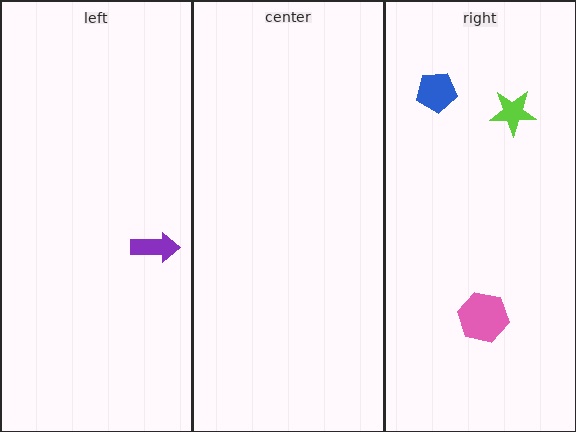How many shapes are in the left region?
1.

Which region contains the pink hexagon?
The right region.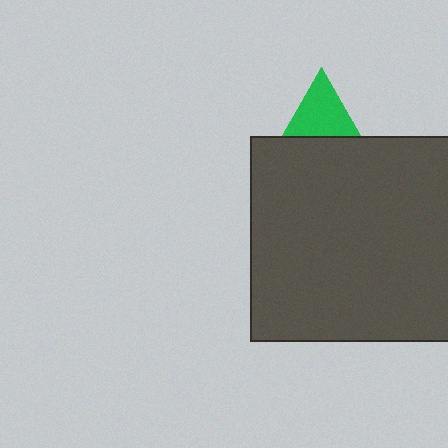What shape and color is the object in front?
The object in front is a dark gray square.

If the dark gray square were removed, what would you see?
You would see the complete green triangle.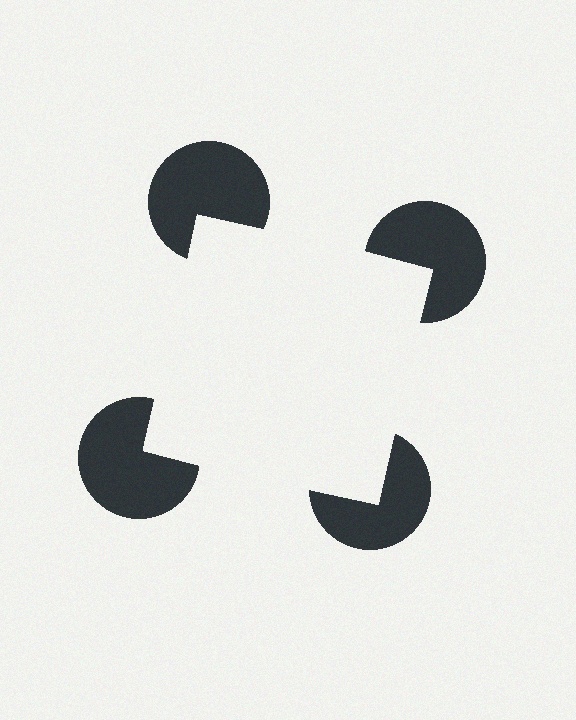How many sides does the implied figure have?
4 sides.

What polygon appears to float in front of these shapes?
An illusory square — its edges are inferred from the aligned wedge cuts in the pac-man discs, not physically drawn.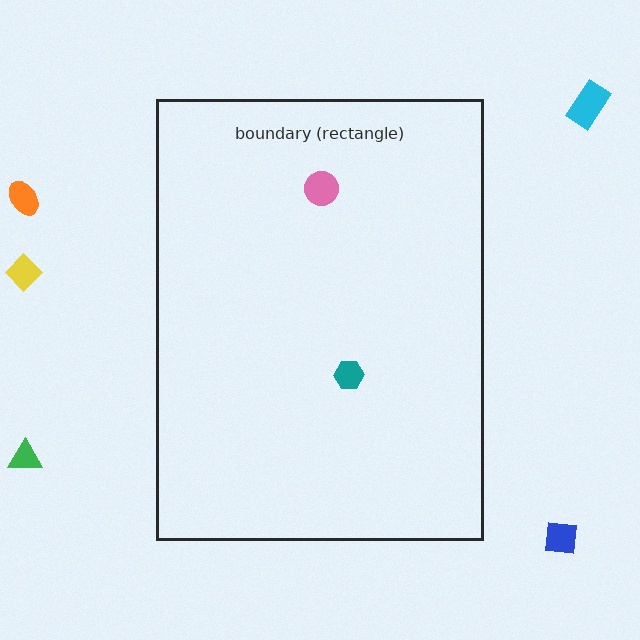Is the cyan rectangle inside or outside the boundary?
Outside.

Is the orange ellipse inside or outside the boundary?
Outside.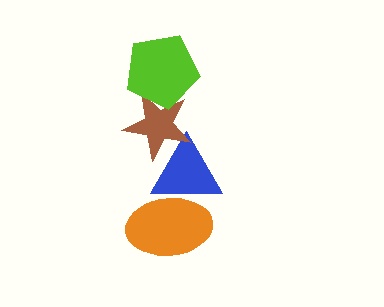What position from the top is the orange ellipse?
The orange ellipse is 4th from the top.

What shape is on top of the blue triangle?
The brown star is on top of the blue triangle.